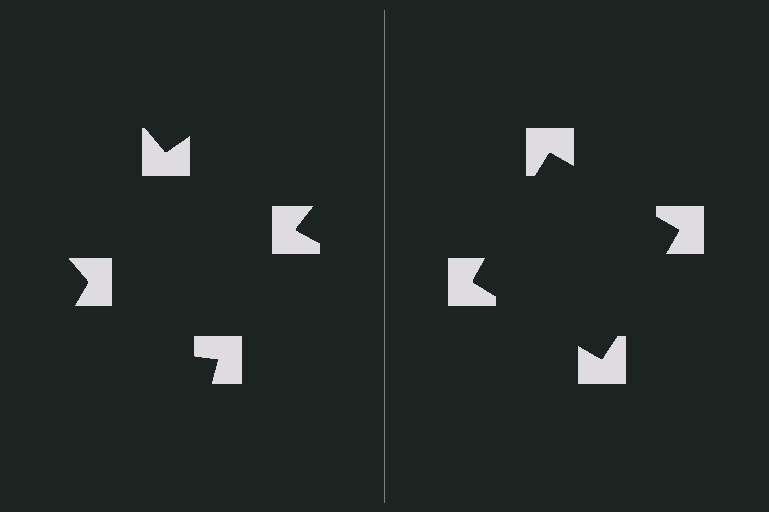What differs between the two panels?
The notched squares are positioned identically on both sides; only the wedge orientations differ. On the right they align to a square; on the left they are misaligned.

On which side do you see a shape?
An illusory square appears on the right side. On the left side the wedge cuts are rotated, so no coherent shape forms.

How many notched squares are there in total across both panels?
8 — 4 on each side.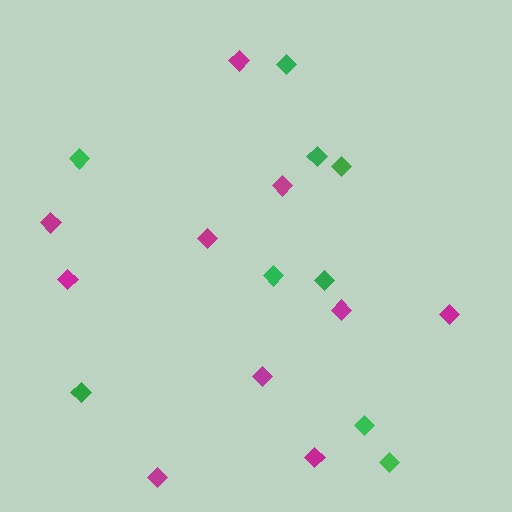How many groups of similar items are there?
There are 2 groups: one group of green diamonds (9) and one group of magenta diamonds (10).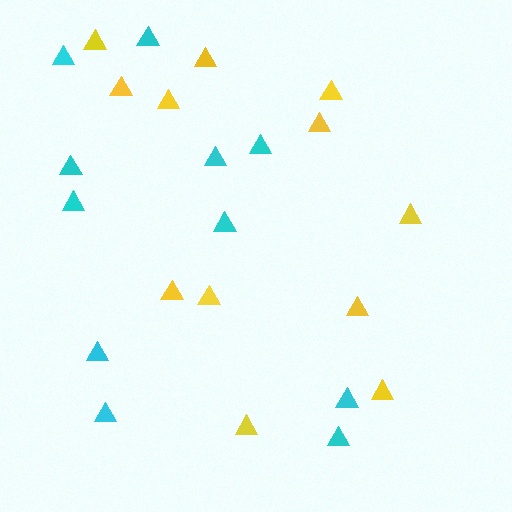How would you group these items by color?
There are 2 groups: one group of yellow triangles (12) and one group of cyan triangles (11).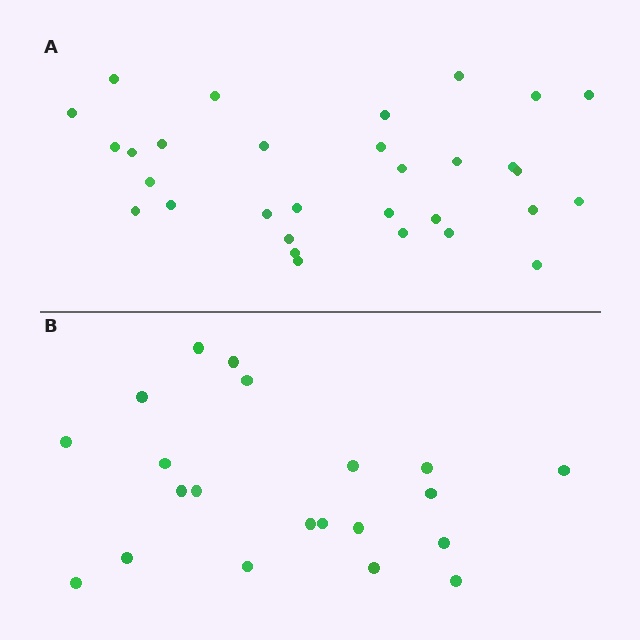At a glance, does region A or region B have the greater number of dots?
Region A (the top region) has more dots.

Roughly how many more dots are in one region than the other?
Region A has roughly 10 or so more dots than region B.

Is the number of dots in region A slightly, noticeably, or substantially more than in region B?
Region A has substantially more. The ratio is roughly 1.5 to 1.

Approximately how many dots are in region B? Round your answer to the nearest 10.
About 20 dots. (The exact count is 21, which rounds to 20.)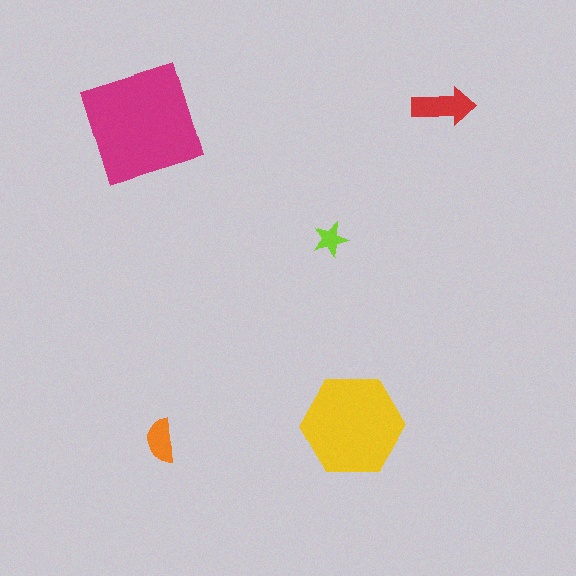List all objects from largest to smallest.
The magenta square, the yellow hexagon, the red arrow, the orange semicircle, the lime star.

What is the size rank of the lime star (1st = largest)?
5th.